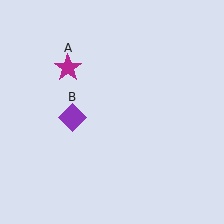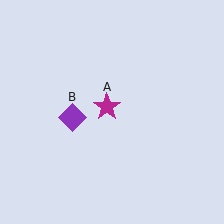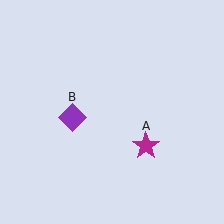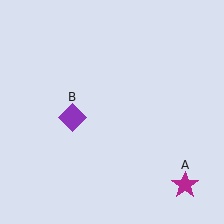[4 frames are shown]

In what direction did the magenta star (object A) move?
The magenta star (object A) moved down and to the right.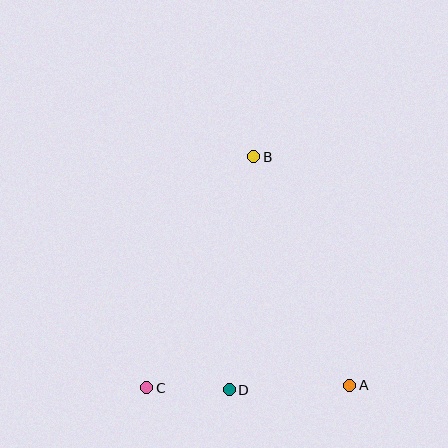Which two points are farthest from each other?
Points B and C are farthest from each other.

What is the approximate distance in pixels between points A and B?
The distance between A and B is approximately 248 pixels.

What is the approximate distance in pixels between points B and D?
The distance between B and D is approximately 235 pixels.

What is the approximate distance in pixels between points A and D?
The distance between A and D is approximately 121 pixels.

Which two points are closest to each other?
Points C and D are closest to each other.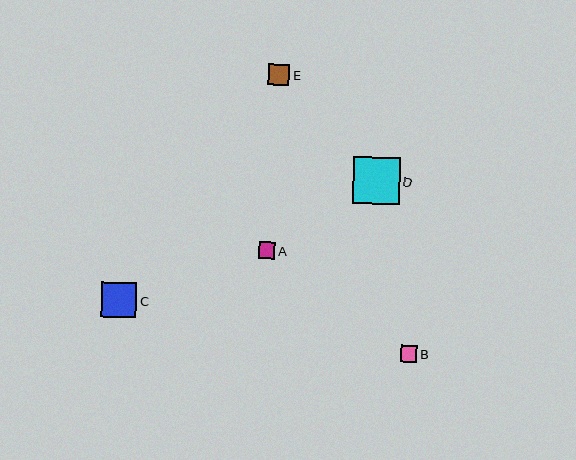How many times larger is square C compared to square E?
Square C is approximately 1.7 times the size of square E.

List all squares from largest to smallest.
From largest to smallest: D, C, E, A, B.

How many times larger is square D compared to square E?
Square D is approximately 2.2 times the size of square E.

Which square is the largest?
Square D is the largest with a size of approximately 47 pixels.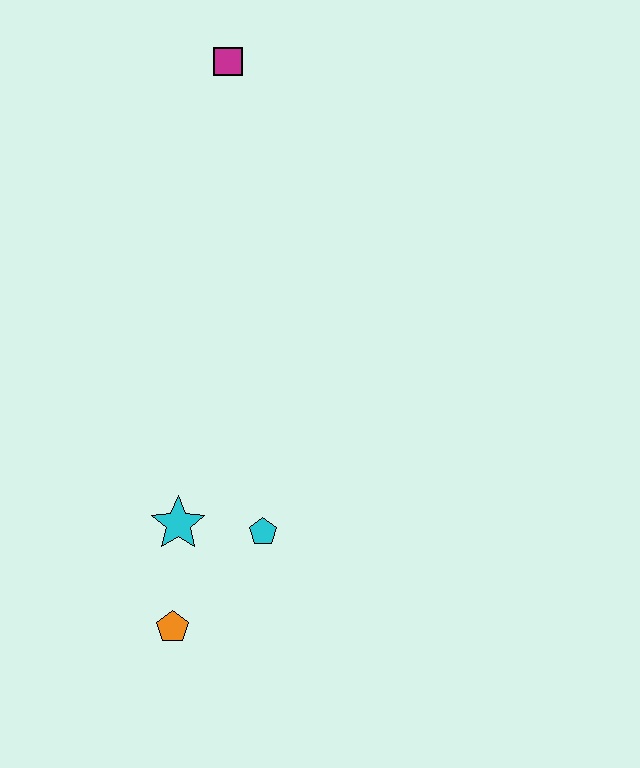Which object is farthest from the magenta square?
The orange pentagon is farthest from the magenta square.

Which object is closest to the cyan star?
The cyan pentagon is closest to the cyan star.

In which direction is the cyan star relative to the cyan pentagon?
The cyan star is to the left of the cyan pentagon.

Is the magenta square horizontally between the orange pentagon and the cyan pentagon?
Yes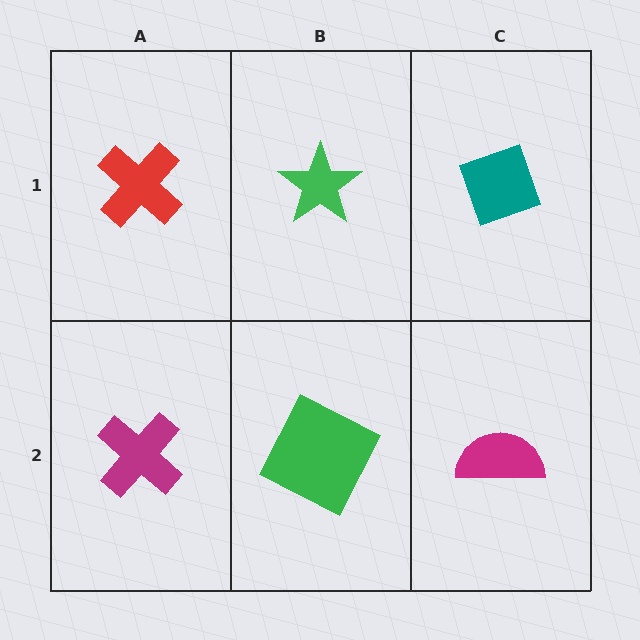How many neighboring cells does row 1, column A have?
2.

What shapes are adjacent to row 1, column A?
A magenta cross (row 2, column A), a green star (row 1, column B).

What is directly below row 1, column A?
A magenta cross.